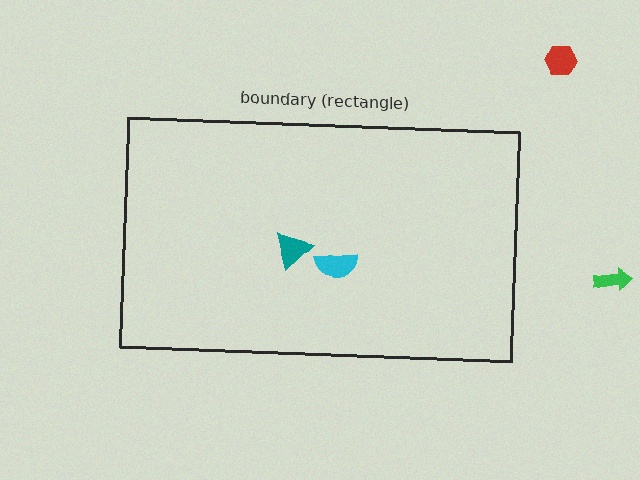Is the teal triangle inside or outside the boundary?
Inside.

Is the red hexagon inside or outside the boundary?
Outside.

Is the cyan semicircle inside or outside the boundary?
Inside.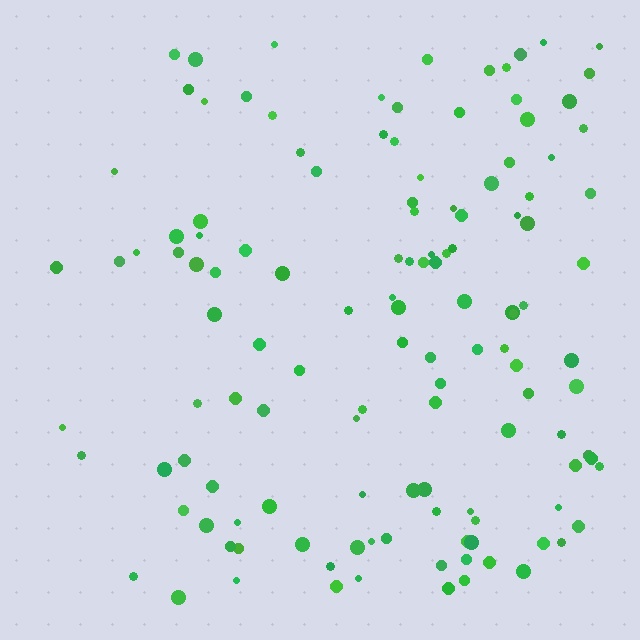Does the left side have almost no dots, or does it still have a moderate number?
Still a moderate number, just noticeably fewer than the right.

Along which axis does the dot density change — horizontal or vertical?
Horizontal.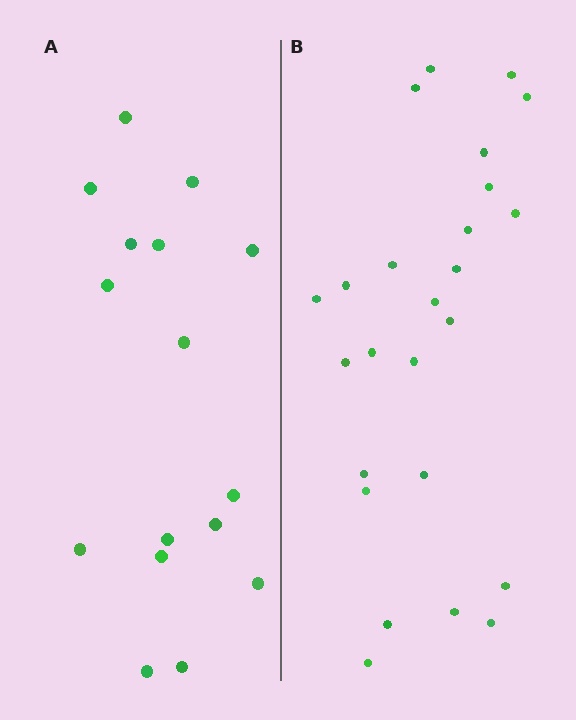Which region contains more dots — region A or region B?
Region B (the right region) has more dots.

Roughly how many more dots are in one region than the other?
Region B has roughly 8 or so more dots than region A.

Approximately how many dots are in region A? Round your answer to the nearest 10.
About 20 dots. (The exact count is 16, which rounds to 20.)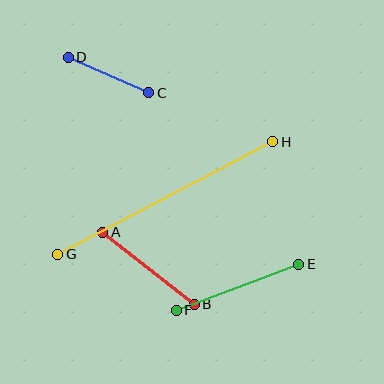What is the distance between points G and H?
The distance is approximately 243 pixels.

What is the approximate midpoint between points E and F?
The midpoint is at approximately (237, 287) pixels.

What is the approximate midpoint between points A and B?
The midpoint is at approximately (148, 268) pixels.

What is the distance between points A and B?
The distance is approximately 116 pixels.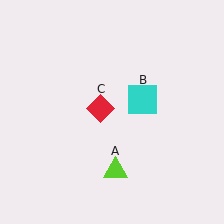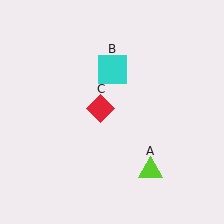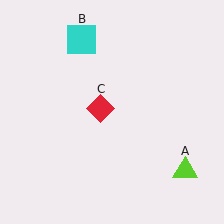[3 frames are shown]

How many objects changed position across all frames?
2 objects changed position: lime triangle (object A), cyan square (object B).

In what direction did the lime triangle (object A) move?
The lime triangle (object A) moved right.